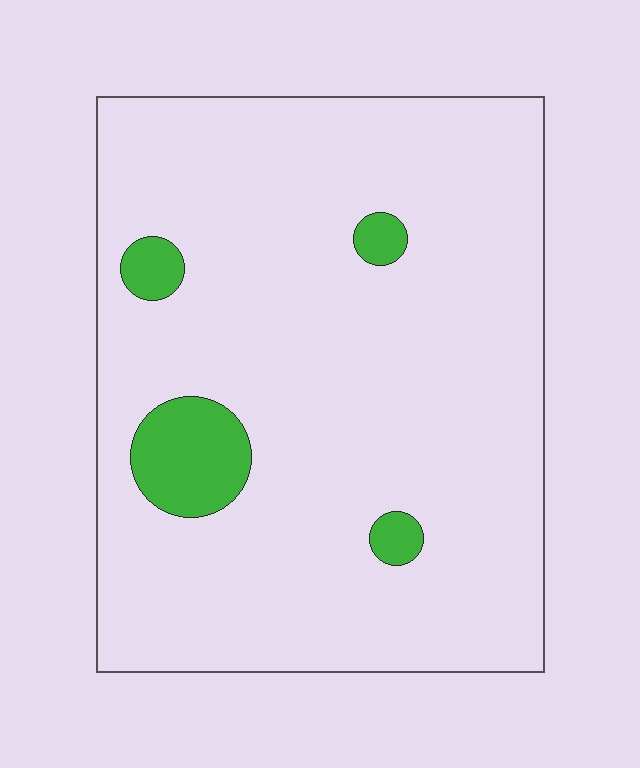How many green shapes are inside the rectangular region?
4.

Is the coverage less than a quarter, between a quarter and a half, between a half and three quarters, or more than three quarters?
Less than a quarter.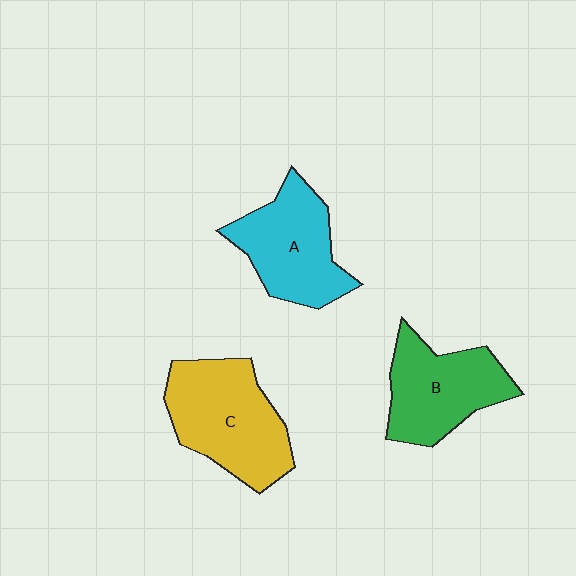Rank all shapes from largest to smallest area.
From largest to smallest: C (yellow), A (cyan), B (green).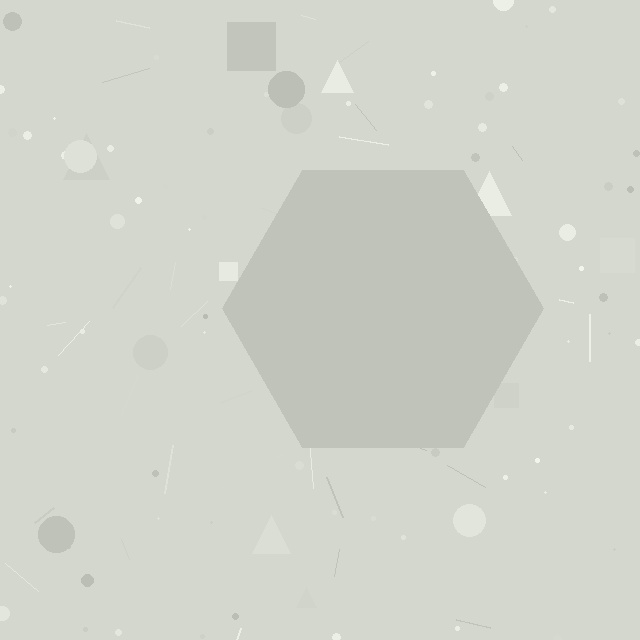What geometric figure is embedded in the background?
A hexagon is embedded in the background.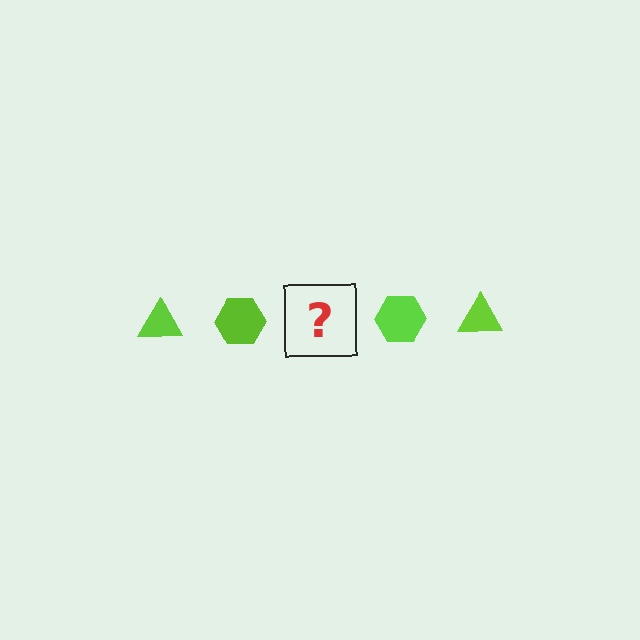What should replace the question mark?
The question mark should be replaced with a lime triangle.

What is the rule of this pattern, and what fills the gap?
The rule is that the pattern cycles through triangle, hexagon shapes in lime. The gap should be filled with a lime triangle.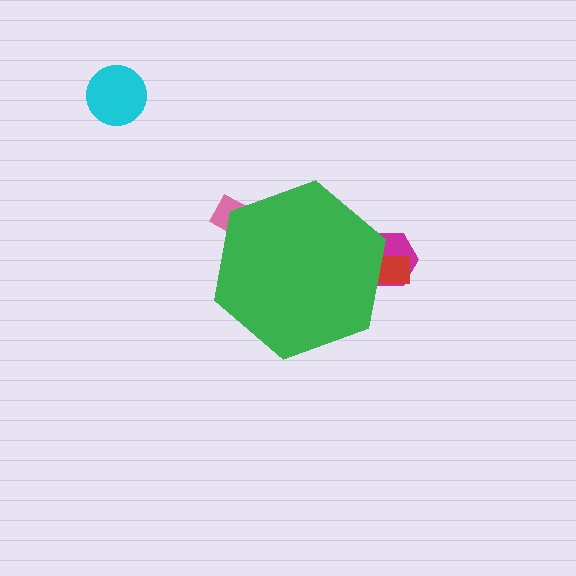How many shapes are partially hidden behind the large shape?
3 shapes are partially hidden.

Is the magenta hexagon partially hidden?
Yes, the magenta hexagon is partially hidden behind the green hexagon.